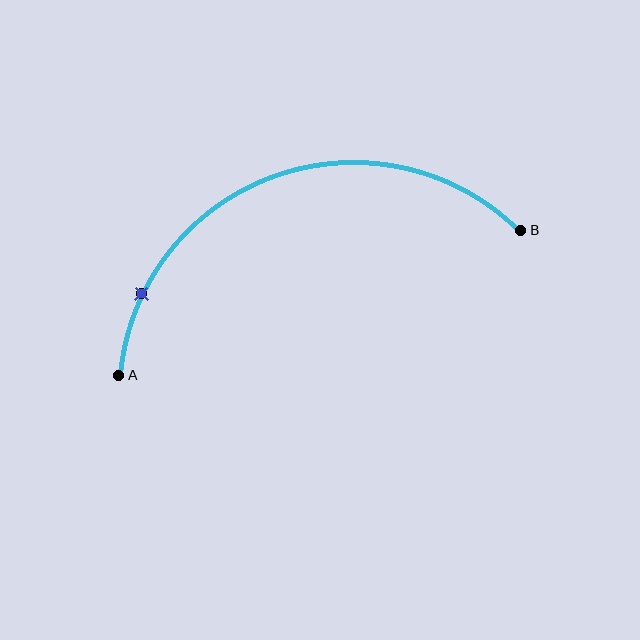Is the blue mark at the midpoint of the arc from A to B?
No. The blue mark lies on the arc but is closer to endpoint A. The arc midpoint would be at the point on the curve equidistant along the arc from both A and B.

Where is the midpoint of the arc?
The arc midpoint is the point on the curve farthest from the straight line joining A and B. It sits above that line.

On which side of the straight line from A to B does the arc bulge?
The arc bulges above the straight line connecting A and B.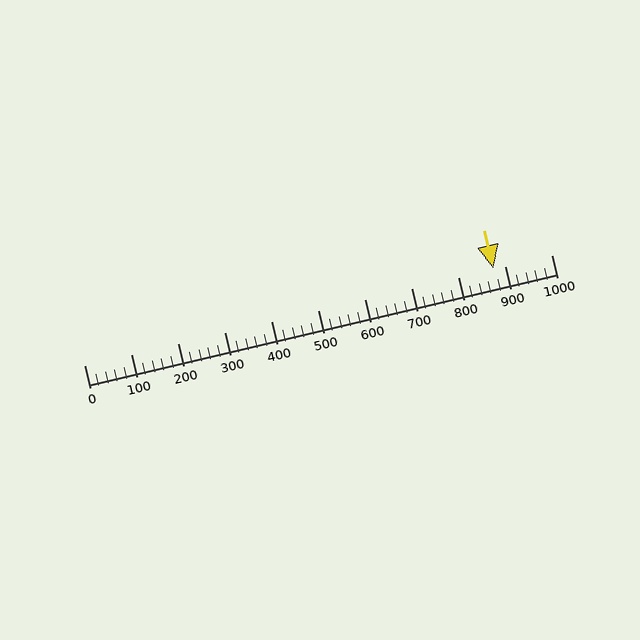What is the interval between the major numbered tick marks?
The major tick marks are spaced 100 units apart.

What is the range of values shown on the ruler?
The ruler shows values from 0 to 1000.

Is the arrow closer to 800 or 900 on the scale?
The arrow is closer to 900.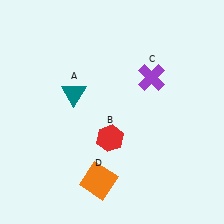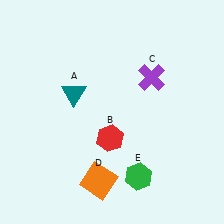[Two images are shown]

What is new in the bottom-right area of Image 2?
A green hexagon (E) was added in the bottom-right area of Image 2.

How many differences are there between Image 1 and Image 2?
There is 1 difference between the two images.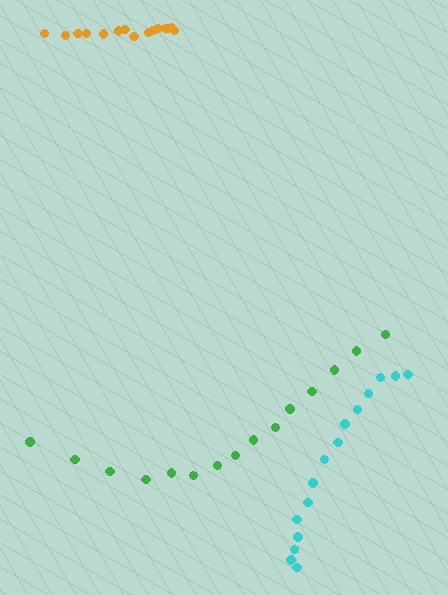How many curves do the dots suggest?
There are 3 distinct paths.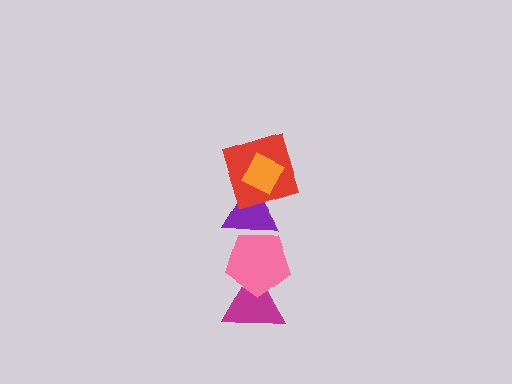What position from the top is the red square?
The red square is 2nd from the top.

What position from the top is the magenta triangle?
The magenta triangle is 5th from the top.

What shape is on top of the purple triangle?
The red square is on top of the purple triangle.